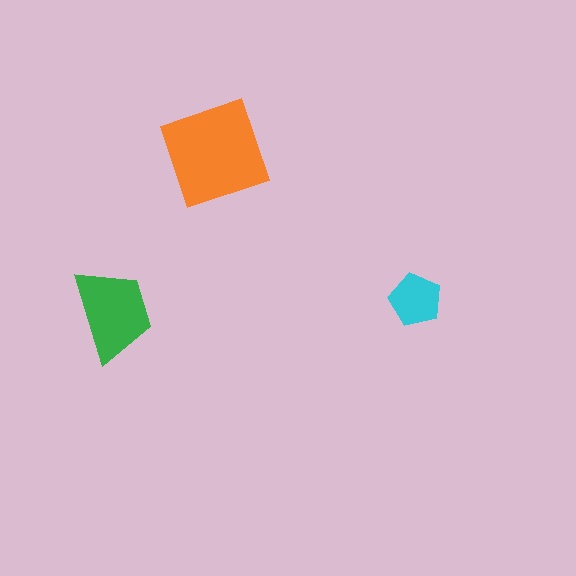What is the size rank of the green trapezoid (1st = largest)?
2nd.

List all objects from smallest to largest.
The cyan pentagon, the green trapezoid, the orange square.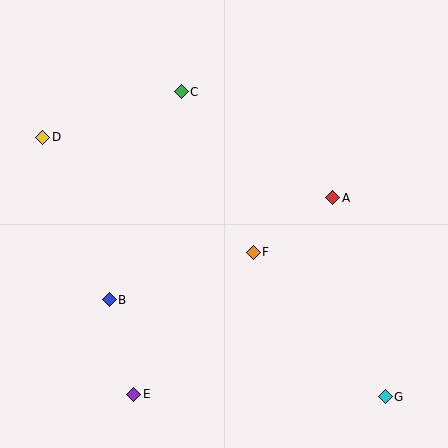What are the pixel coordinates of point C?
Point C is at (181, 92).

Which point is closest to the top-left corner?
Point D is closest to the top-left corner.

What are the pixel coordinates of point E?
Point E is at (134, 394).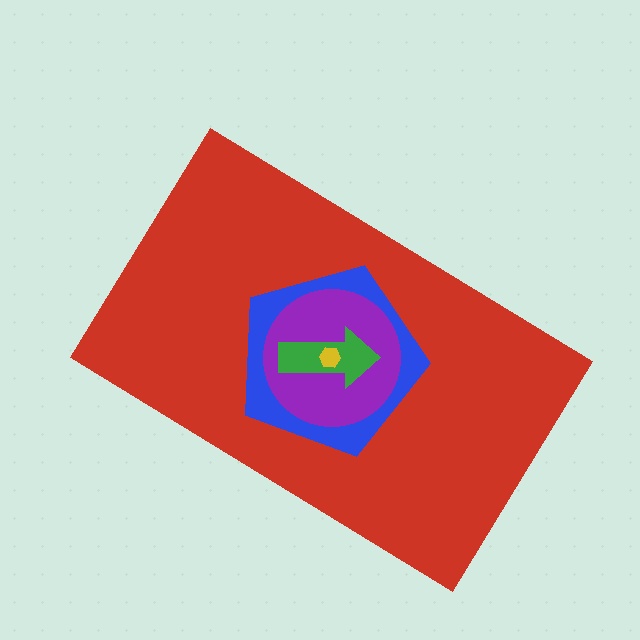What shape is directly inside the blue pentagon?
The purple circle.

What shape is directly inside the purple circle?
The green arrow.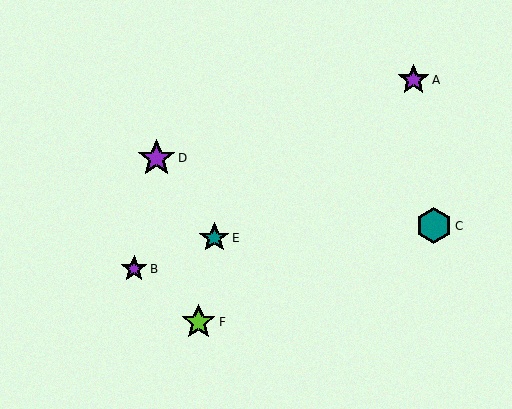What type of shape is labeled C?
Shape C is a teal hexagon.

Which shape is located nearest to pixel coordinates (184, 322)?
The lime star (labeled F) at (198, 322) is nearest to that location.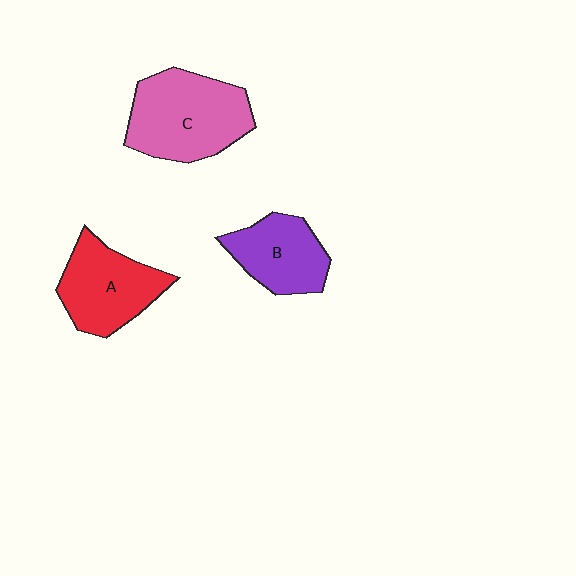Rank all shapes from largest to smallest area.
From largest to smallest: C (pink), A (red), B (purple).